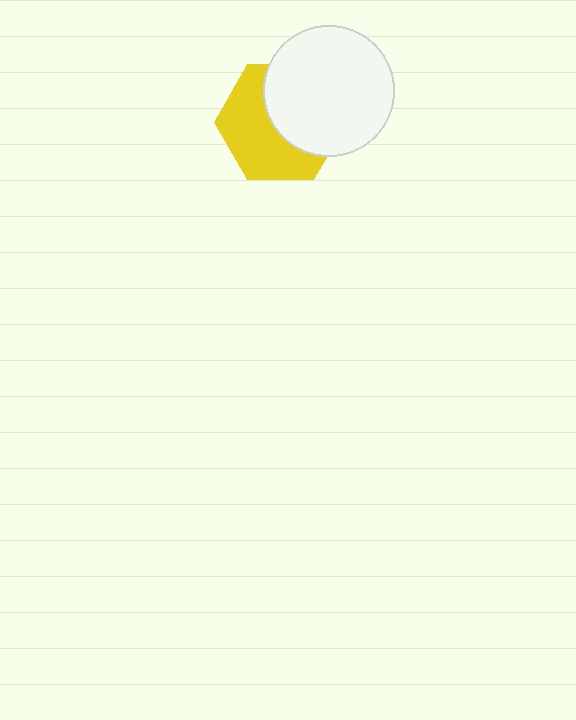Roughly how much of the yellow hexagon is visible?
About half of it is visible (roughly 52%).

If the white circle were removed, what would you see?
You would see the complete yellow hexagon.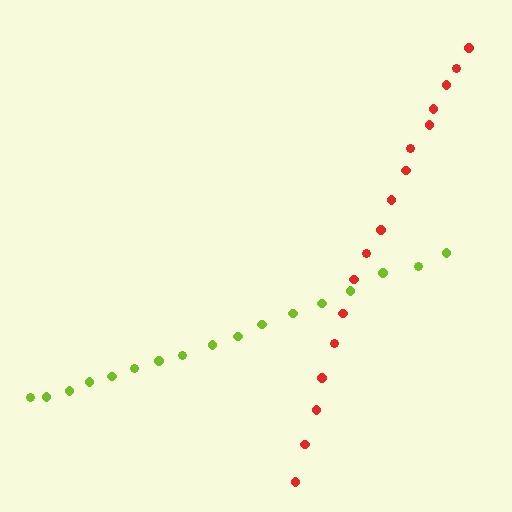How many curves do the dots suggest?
There are 2 distinct paths.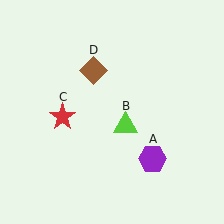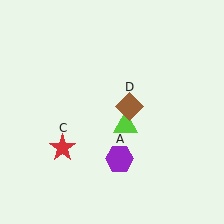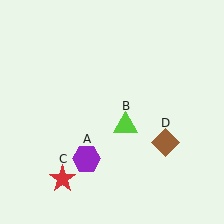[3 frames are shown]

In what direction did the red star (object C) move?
The red star (object C) moved down.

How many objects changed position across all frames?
3 objects changed position: purple hexagon (object A), red star (object C), brown diamond (object D).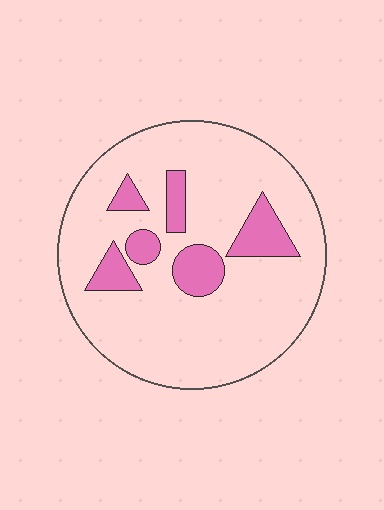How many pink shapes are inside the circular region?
6.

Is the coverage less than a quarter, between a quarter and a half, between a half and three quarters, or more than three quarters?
Less than a quarter.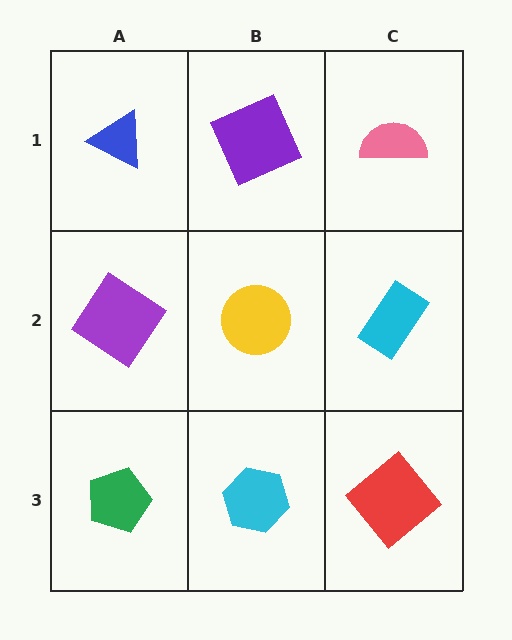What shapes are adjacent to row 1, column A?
A purple diamond (row 2, column A), a purple square (row 1, column B).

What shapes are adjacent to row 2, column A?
A blue triangle (row 1, column A), a green pentagon (row 3, column A), a yellow circle (row 2, column B).